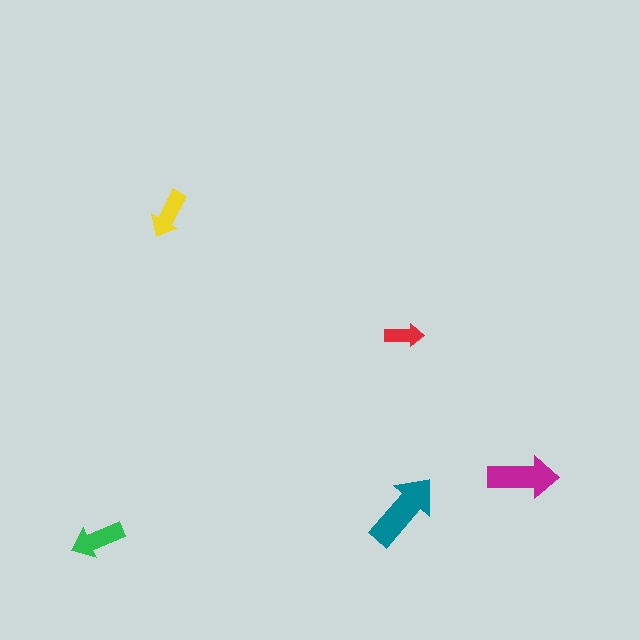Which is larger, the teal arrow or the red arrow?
The teal one.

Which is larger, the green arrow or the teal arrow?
The teal one.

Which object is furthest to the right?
The magenta arrow is rightmost.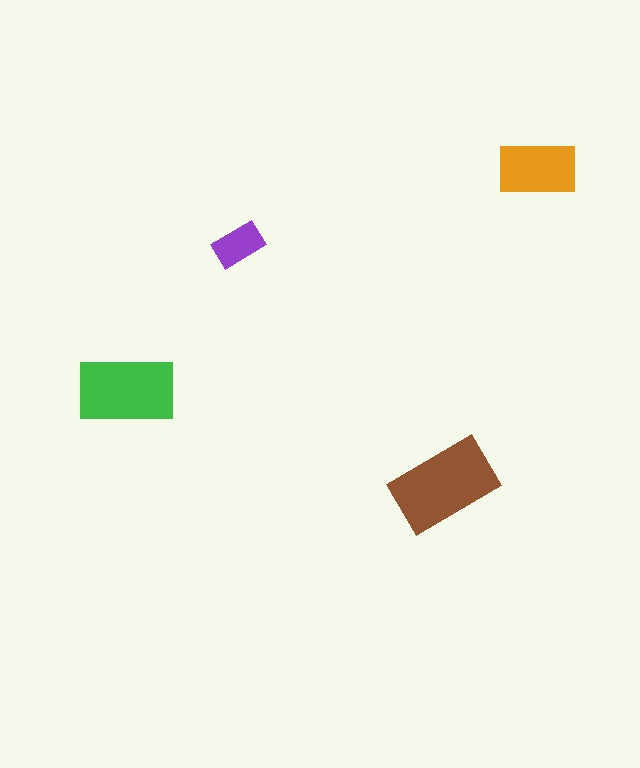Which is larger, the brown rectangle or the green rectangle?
The brown one.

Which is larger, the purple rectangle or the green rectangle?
The green one.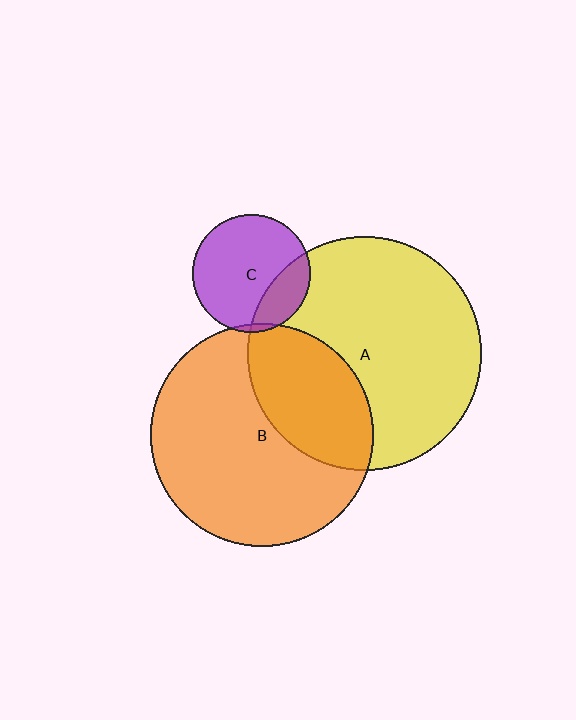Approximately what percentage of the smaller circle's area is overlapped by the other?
Approximately 25%.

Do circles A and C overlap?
Yes.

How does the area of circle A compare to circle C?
Approximately 3.9 times.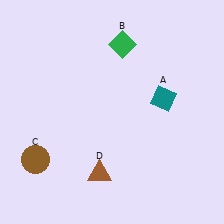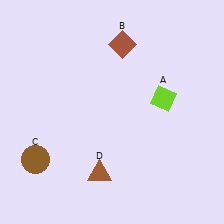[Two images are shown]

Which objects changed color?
A changed from teal to lime. B changed from green to brown.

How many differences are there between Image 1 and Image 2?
There are 2 differences between the two images.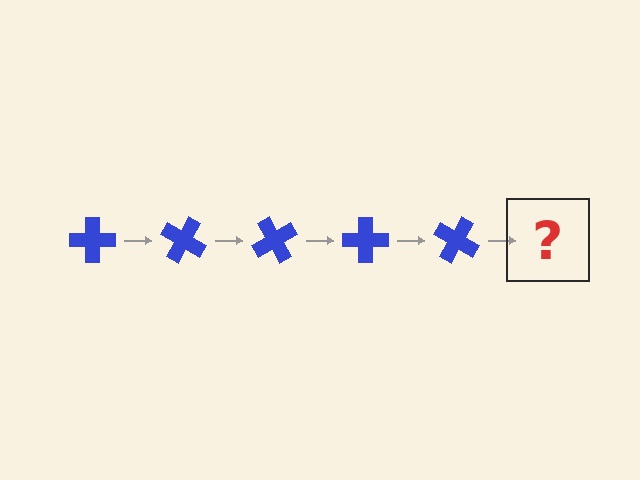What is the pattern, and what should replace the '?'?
The pattern is that the cross rotates 30 degrees each step. The '?' should be a blue cross rotated 150 degrees.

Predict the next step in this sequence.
The next step is a blue cross rotated 150 degrees.